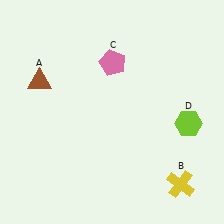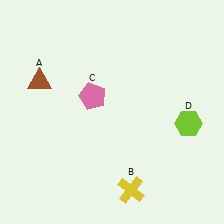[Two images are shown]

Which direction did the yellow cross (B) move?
The yellow cross (B) moved left.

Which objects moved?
The objects that moved are: the yellow cross (B), the pink pentagon (C).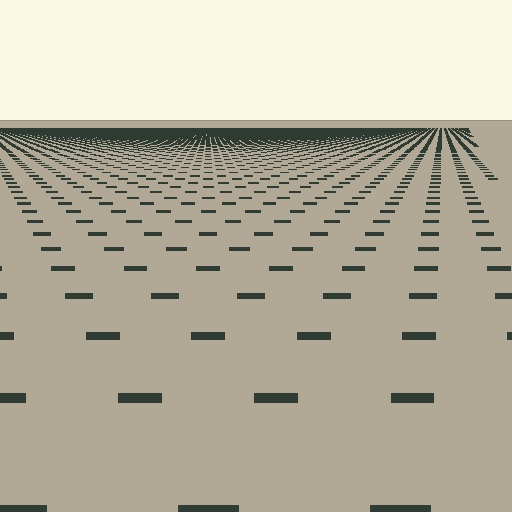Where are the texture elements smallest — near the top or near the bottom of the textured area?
Near the top.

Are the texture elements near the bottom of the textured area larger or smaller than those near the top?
Larger. Near the bottom, elements are closer to the viewer and appear at a bigger on-screen size.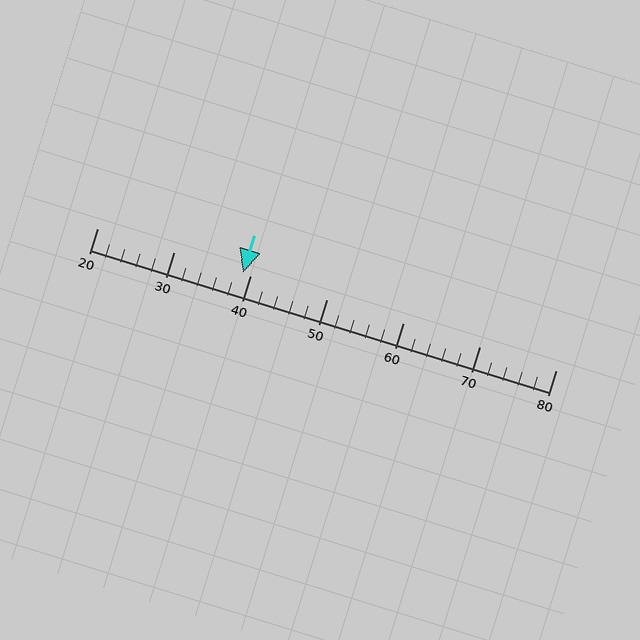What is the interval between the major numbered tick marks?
The major tick marks are spaced 10 units apart.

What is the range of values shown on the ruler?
The ruler shows values from 20 to 80.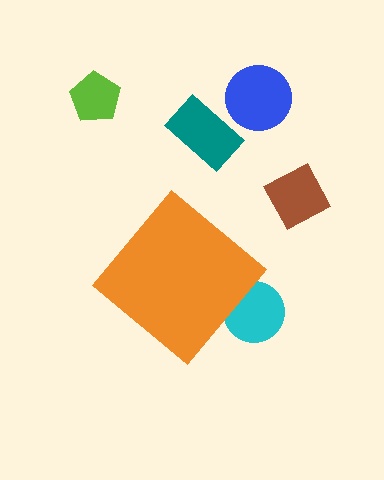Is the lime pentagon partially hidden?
No, the lime pentagon is fully visible.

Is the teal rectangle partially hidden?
No, the teal rectangle is fully visible.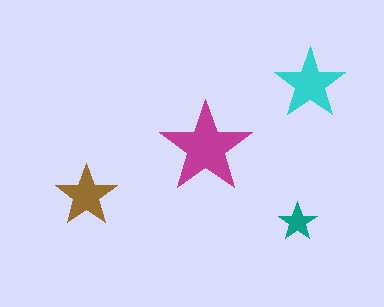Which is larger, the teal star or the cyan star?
The cyan one.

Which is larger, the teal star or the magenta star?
The magenta one.